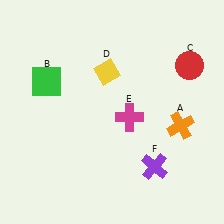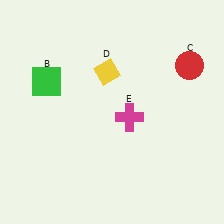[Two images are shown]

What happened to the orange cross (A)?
The orange cross (A) was removed in Image 2. It was in the bottom-right area of Image 1.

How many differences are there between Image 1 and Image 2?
There are 2 differences between the two images.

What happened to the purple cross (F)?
The purple cross (F) was removed in Image 2. It was in the bottom-right area of Image 1.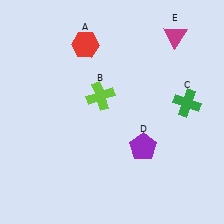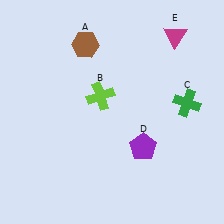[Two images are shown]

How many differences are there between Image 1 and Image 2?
There is 1 difference between the two images.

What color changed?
The hexagon (A) changed from red in Image 1 to brown in Image 2.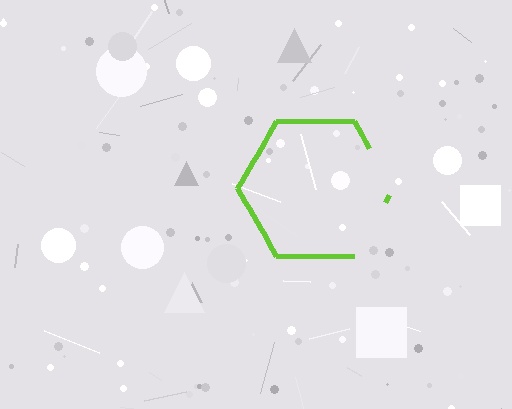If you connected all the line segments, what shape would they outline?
They would outline a hexagon.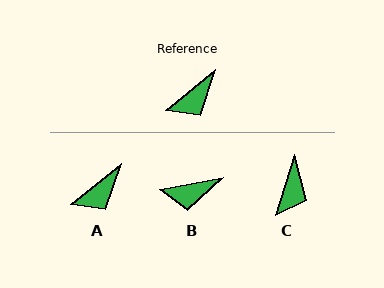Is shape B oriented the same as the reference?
No, it is off by about 29 degrees.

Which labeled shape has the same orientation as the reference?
A.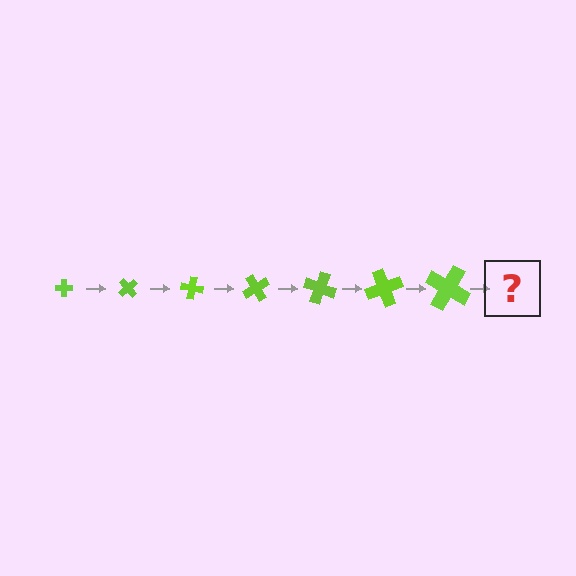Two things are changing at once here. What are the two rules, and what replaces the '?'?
The two rules are that the cross grows larger each step and it rotates 50 degrees each step. The '?' should be a cross, larger than the previous one and rotated 350 degrees from the start.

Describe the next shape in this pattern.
It should be a cross, larger than the previous one and rotated 350 degrees from the start.